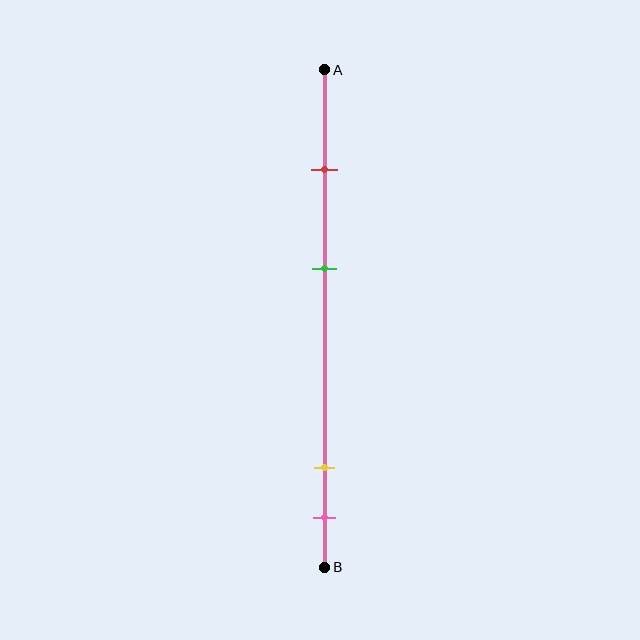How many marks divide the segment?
There are 4 marks dividing the segment.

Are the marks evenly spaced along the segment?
No, the marks are not evenly spaced.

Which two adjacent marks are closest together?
The yellow and pink marks are the closest adjacent pair.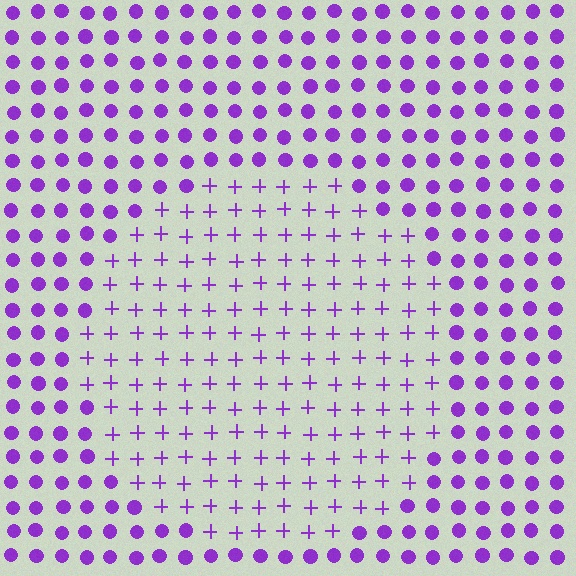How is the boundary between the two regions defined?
The boundary is defined by a change in element shape: plus signs inside vs. circles outside. All elements share the same color and spacing.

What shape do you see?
I see a circle.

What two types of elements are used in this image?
The image uses plus signs inside the circle region and circles outside it.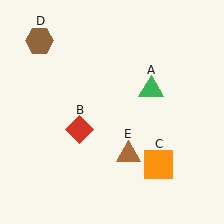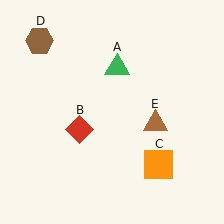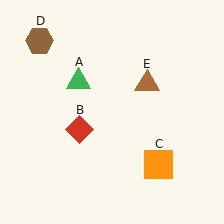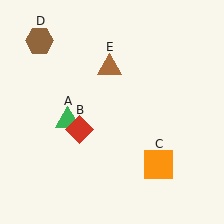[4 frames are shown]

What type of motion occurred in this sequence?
The green triangle (object A), brown triangle (object E) rotated counterclockwise around the center of the scene.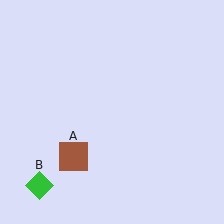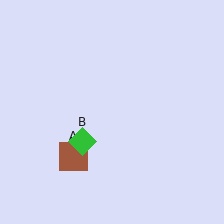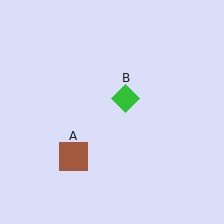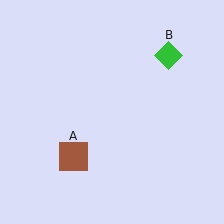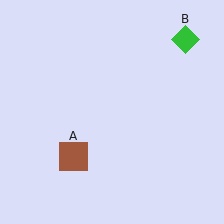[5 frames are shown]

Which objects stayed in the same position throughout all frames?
Brown square (object A) remained stationary.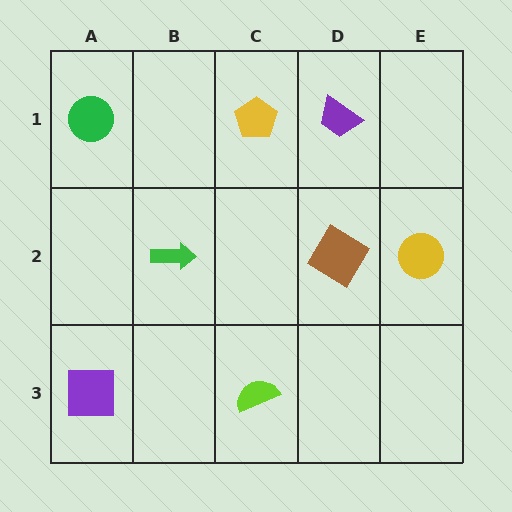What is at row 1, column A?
A green circle.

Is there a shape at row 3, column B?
No, that cell is empty.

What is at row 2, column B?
A green arrow.